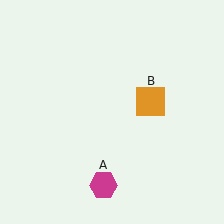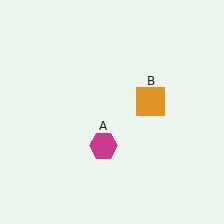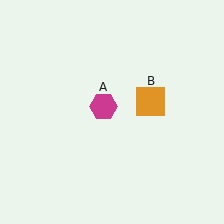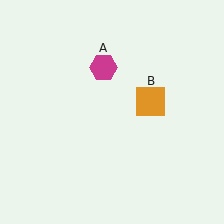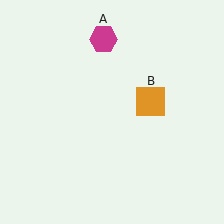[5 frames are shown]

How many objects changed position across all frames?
1 object changed position: magenta hexagon (object A).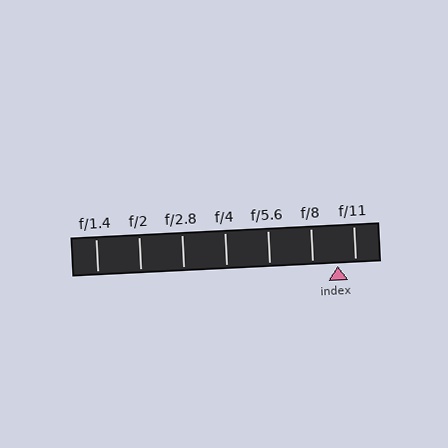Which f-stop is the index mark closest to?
The index mark is closest to f/11.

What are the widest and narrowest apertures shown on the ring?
The widest aperture shown is f/1.4 and the narrowest is f/11.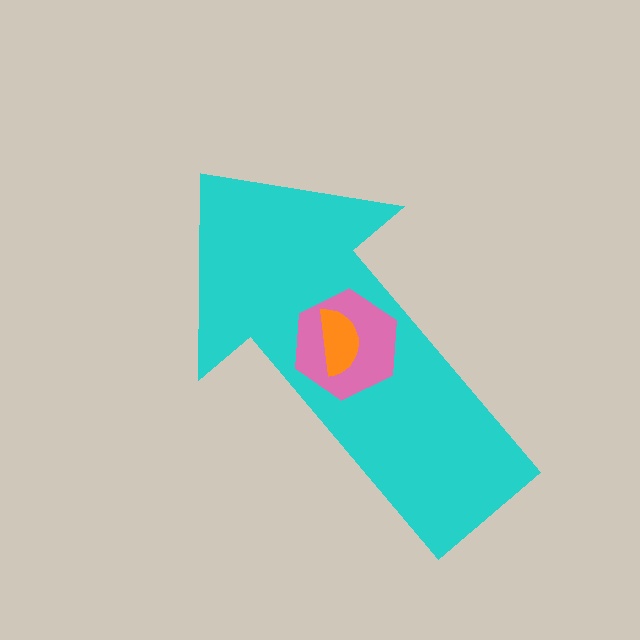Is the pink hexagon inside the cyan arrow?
Yes.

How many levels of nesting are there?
3.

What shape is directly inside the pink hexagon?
The orange semicircle.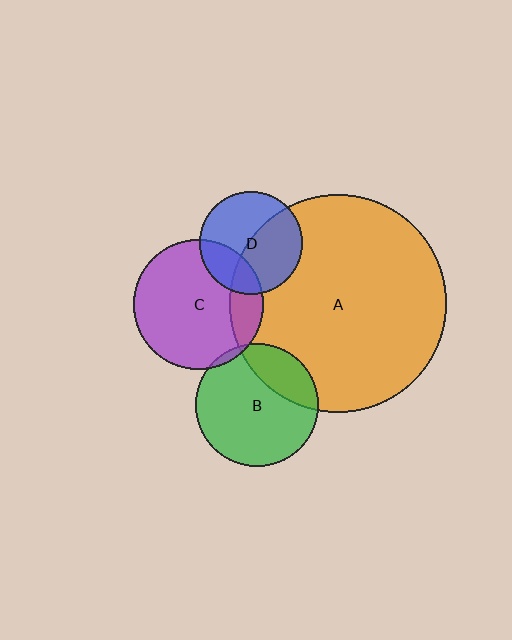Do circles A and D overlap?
Yes.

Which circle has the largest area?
Circle A (orange).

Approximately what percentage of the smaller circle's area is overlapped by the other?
Approximately 50%.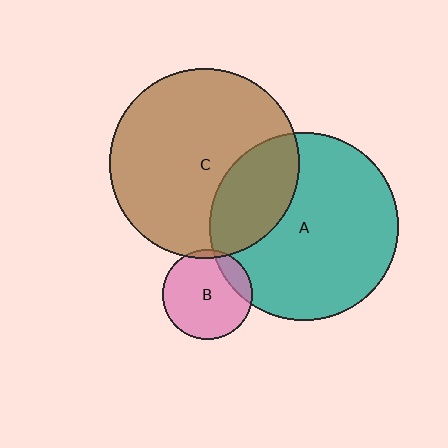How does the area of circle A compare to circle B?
Approximately 4.4 times.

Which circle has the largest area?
Circle C (brown).